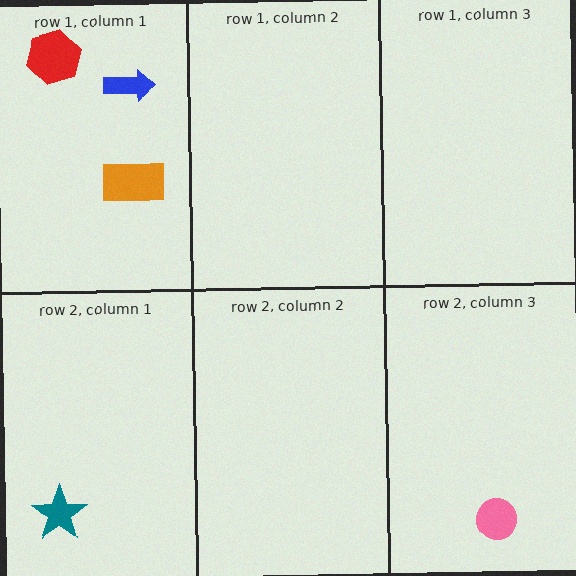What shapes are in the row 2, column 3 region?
The pink circle.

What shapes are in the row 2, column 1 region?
The teal star.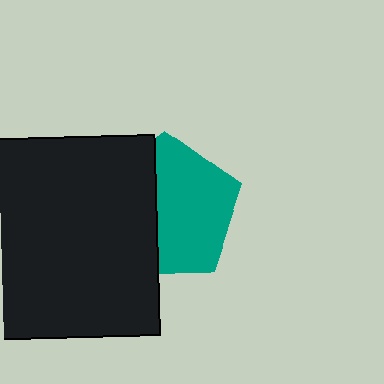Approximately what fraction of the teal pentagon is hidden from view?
Roughly 41% of the teal pentagon is hidden behind the black square.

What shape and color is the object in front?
The object in front is a black square.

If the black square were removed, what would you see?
You would see the complete teal pentagon.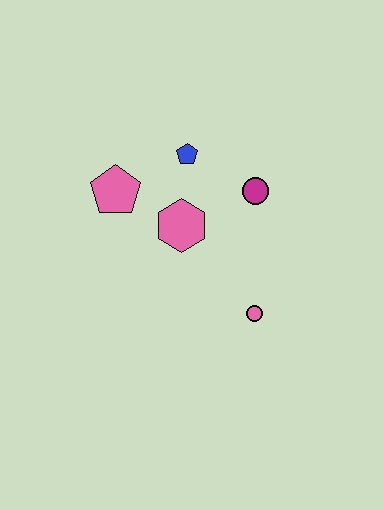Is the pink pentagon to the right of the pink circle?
No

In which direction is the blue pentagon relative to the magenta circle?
The blue pentagon is to the left of the magenta circle.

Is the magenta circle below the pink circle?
No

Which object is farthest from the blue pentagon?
The pink circle is farthest from the blue pentagon.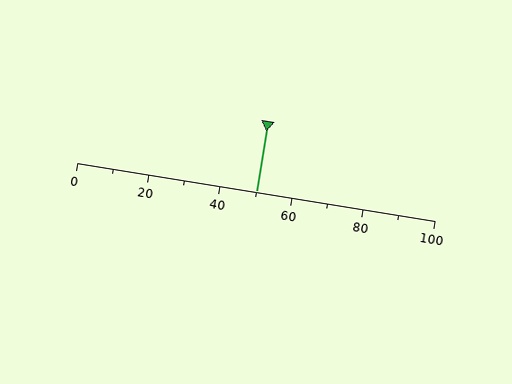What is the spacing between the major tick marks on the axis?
The major ticks are spaced 20 apart.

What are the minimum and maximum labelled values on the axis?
The axis runs from 0 to 100.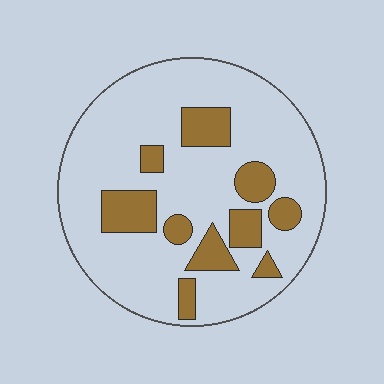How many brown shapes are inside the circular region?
10.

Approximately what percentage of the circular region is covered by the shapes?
Approximately 20%.